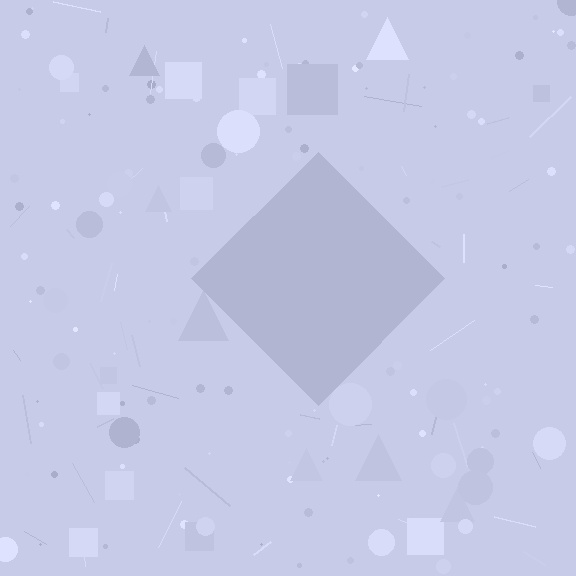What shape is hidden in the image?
A diamond is hidden in the image.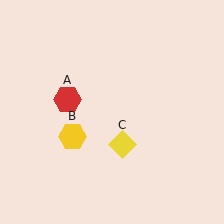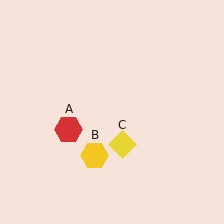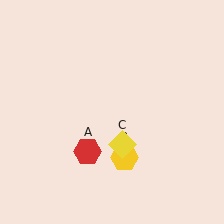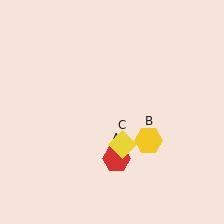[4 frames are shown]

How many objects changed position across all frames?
2 objects changed position: red hexagon (object A), yellow hexagon (object B).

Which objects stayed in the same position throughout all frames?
Yellow diamond (object C) remained stationary.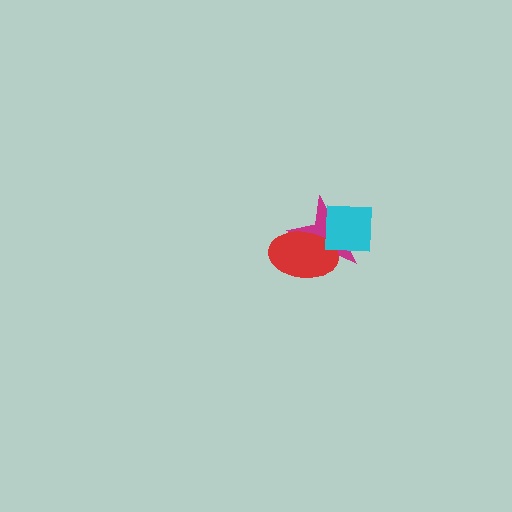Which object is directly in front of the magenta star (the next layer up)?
The red ellipse is directly in front of the magenta star.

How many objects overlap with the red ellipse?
2 objects overlap with the red ellipse.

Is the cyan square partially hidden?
No, no other shape covers it.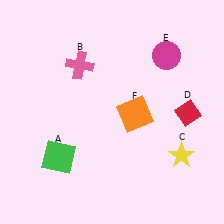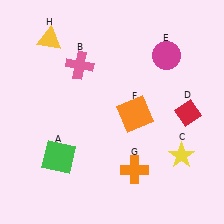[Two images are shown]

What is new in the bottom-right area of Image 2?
An orange cross (G) was added in the bottom-right area of Image 2.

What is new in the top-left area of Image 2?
A yellow triangle (H) was added in the top-left area of Image 2.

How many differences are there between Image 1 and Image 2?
There are 2 differences between the two images.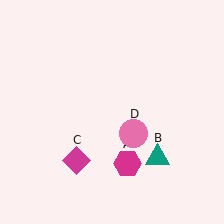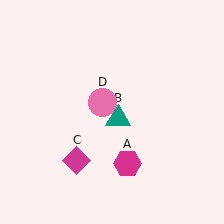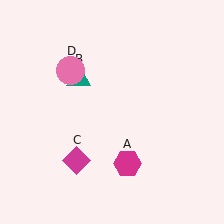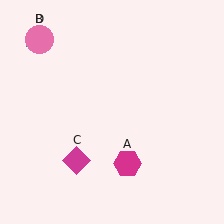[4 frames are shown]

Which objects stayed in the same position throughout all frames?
Magenta hexagon (object A) and magenta diamond (object C) remained stationary.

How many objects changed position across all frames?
2 objects changed position: teal triangle (object B), pink circle (object D).